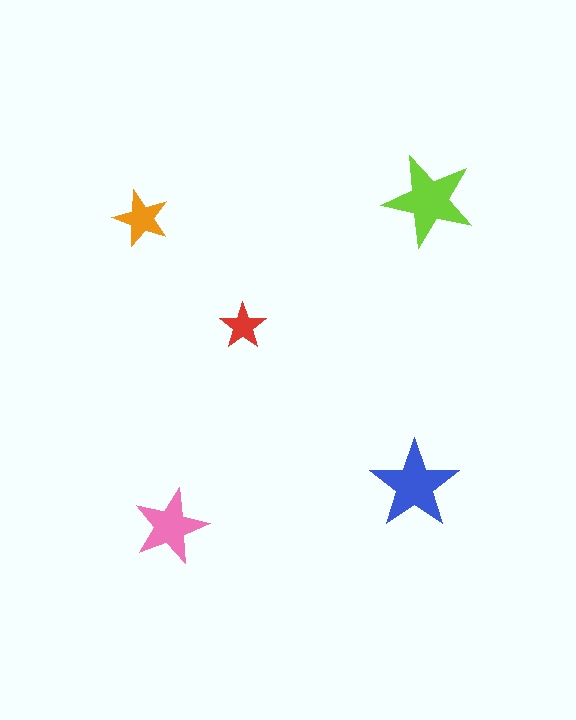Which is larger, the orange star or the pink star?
The pink one.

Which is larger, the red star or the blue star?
The blue one.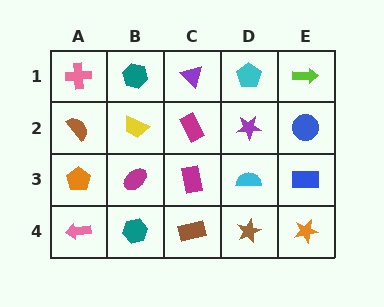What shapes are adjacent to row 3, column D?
A purple star (row 2, column D), a brown star (row 4, column D), a magenta rectangle (row 3, column C), a blue rectangle (row 3, column E).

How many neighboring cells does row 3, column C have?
4.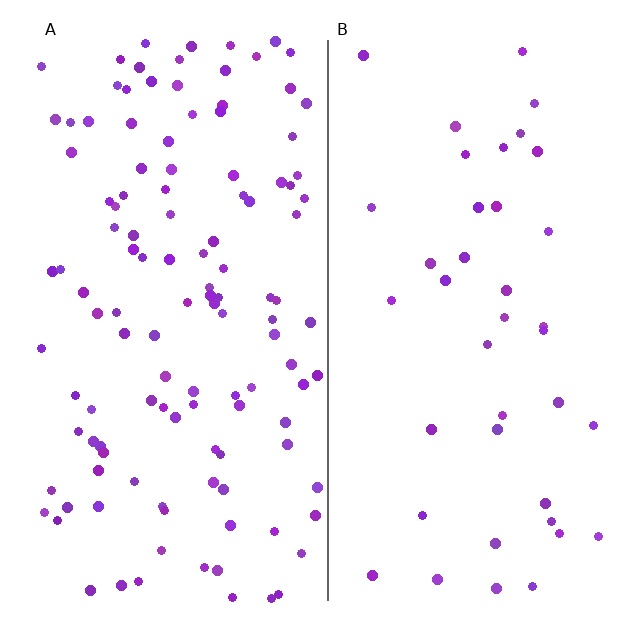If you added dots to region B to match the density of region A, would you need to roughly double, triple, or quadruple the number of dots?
Approximately triple.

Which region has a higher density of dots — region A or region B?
A (the left).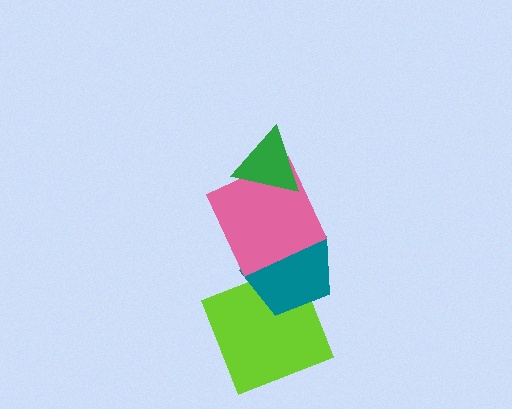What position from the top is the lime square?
The lime square is 4th from the top.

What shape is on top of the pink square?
The green triangle is on top of the pink square.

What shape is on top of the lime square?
The teal pentagon is on top of the lime square.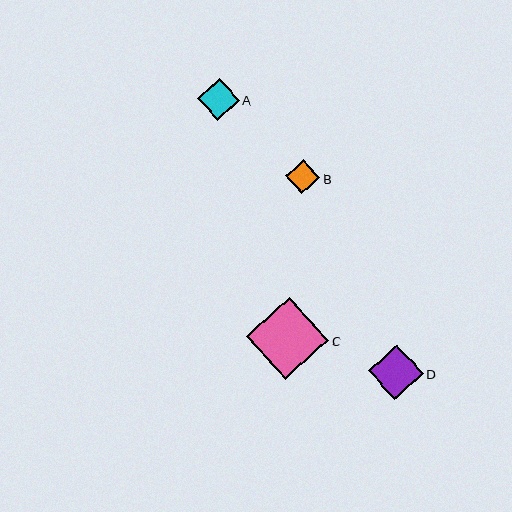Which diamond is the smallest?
Diamond B is the smallest with a size of approximately 34 pixels.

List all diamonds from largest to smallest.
From largest to smallest: C, D, A, B.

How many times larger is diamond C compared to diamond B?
Diamond C is approximately 2.4 times the size of diamond B.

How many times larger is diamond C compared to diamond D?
Diamond C is approximately 1.5 times the size of diamond D.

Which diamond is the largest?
Diamond C is the largest with a size of approximately 82 pixels.